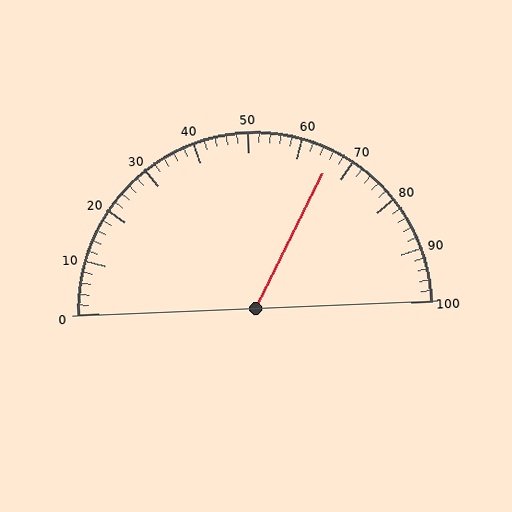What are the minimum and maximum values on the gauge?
The gauge ranges from 0 to 100.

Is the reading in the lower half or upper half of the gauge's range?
The reading is in the upper half of the range (0 to 100).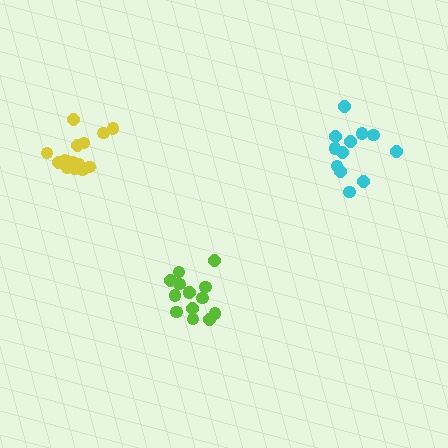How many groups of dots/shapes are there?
There are 3 groups.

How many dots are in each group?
Group 1: 12 dots, Group 2: 14 dots, Group 3: 15 dots (41 total).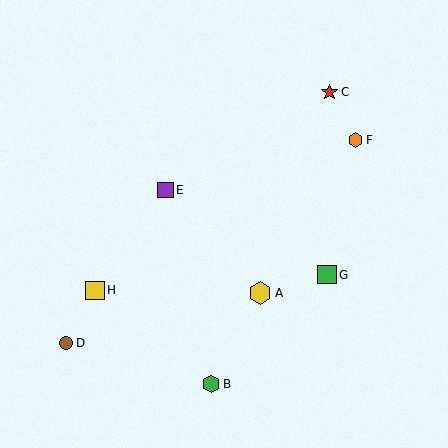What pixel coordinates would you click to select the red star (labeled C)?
Click at (330, 92) to select the red star C.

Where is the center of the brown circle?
The center of the brown circle is at (66, 343).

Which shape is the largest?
The yellow hexagon (labeled A) is the largest.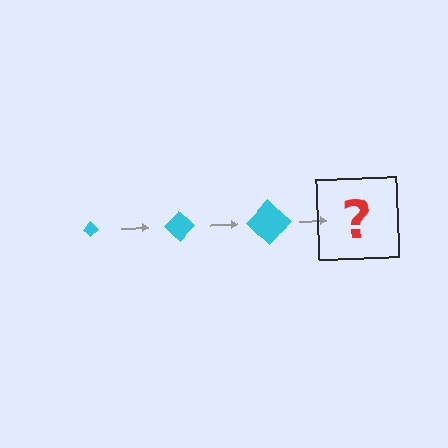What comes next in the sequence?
The next element should be a cyan diamond, larger than the previous one.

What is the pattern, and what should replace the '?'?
The pattern is that the diamond gets progressively larger each step. The '?' should be a cyan diamond, larger than the previous one.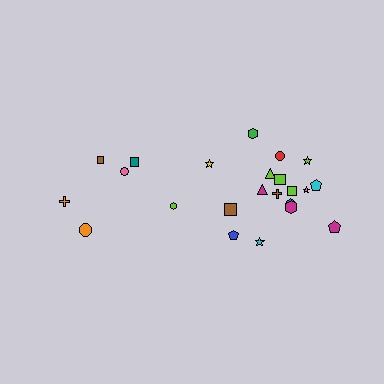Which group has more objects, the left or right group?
The right group.